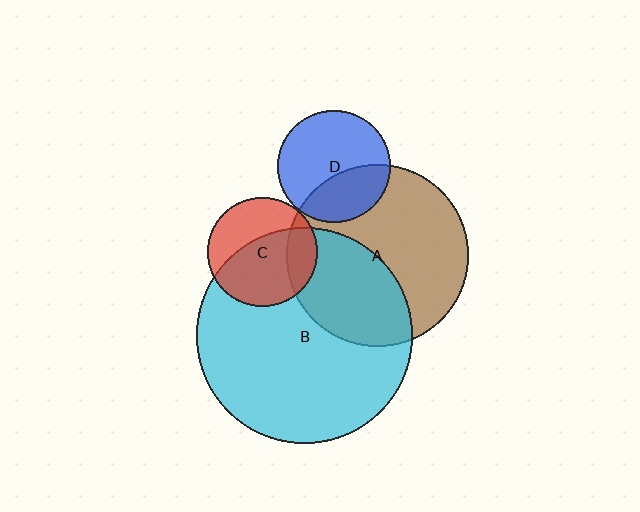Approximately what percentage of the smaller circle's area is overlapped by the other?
Approximately 60%.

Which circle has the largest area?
Circle B (cyan).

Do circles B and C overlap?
Yes.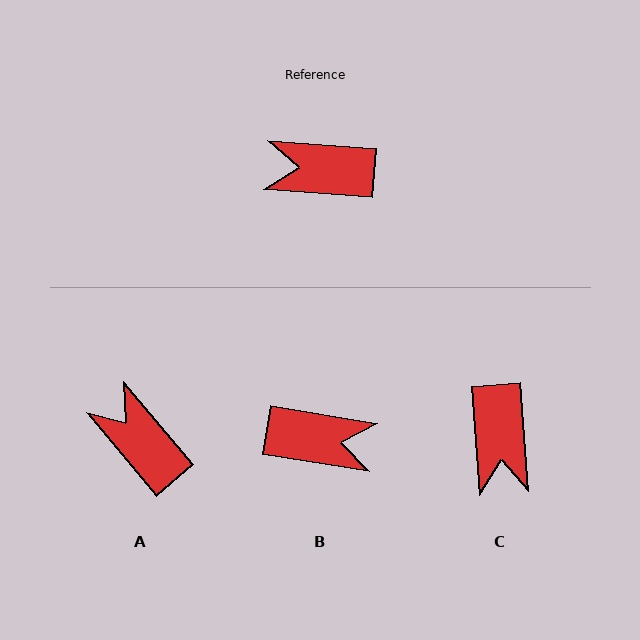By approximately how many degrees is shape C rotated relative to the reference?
Approximately 99 degrees counter-clockwise.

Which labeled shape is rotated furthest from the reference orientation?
B, about 175 degrees away.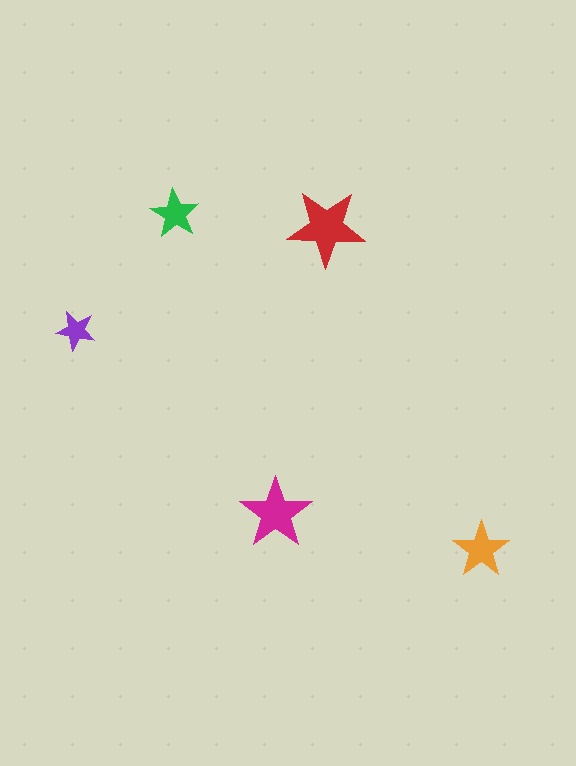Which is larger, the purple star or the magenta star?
The magenta one.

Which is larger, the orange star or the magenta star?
The magenta one.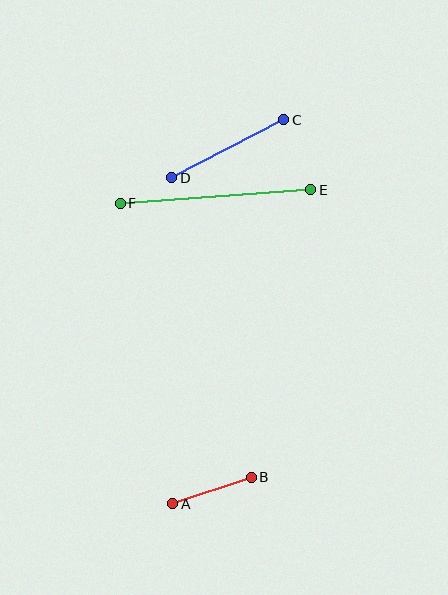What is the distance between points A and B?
The distance is approximately 83 pixels.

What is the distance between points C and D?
The distance is approximately 126 pixels.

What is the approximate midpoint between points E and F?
The midpoint is at approximately (215, 196) pixels.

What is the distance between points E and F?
The distance is approximately 191 pixels.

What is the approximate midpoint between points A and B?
The midpoint is at approximately (212, 490) pixels.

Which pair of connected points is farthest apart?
Points E and F are farthest apart.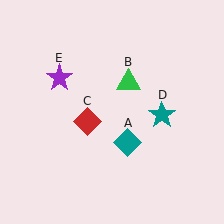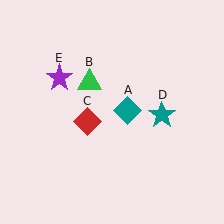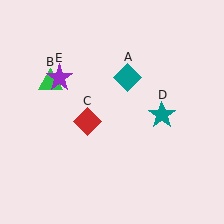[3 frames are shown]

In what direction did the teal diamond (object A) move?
The teal diamond (object A) moved up.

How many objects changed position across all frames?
2 objects changed position: teal diamond (object A), green triangle (object B).